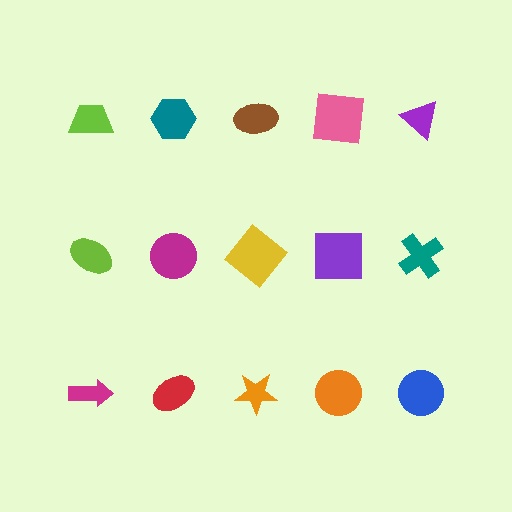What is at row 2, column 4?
A purple square.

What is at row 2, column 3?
A yellow diamond.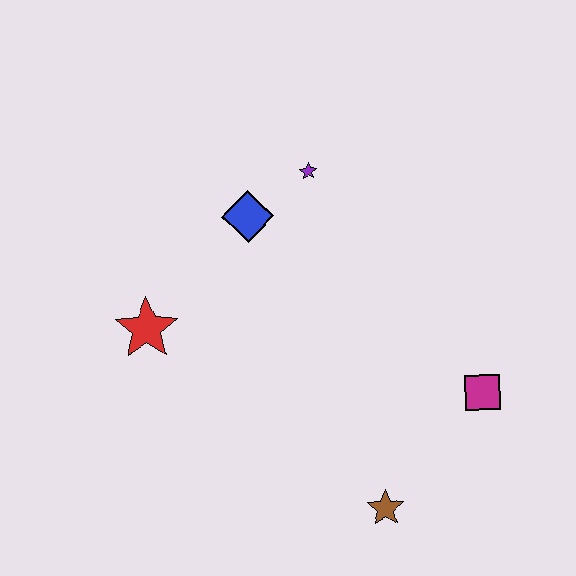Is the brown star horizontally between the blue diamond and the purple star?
No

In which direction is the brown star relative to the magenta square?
The brown star is below the magenta square.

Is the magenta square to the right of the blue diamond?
Yes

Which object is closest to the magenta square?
The brown star is closest to the magenta square.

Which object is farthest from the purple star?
The brown star is farthest from the purple star.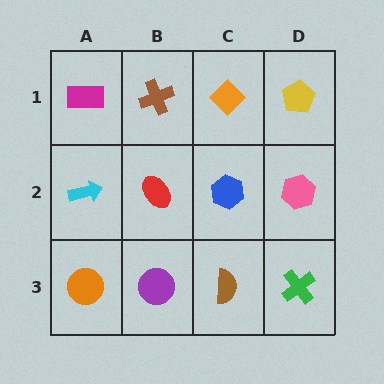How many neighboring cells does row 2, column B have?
4.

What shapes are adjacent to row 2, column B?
A brown cross (row 1, column B), a purple circle (row 3, column B), a cyan arrow (row 2, column A), a blue hexagon (row 2, column C).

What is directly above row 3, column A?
A cyan arrow.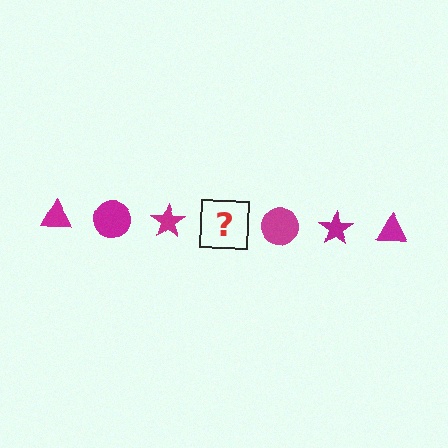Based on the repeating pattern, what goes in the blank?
The blank should be a magenta triangle.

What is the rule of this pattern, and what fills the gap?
The rule is that the pattern cycles through triangle, circle, star shapes in magenta. The gap should be filled with a magenta triangle.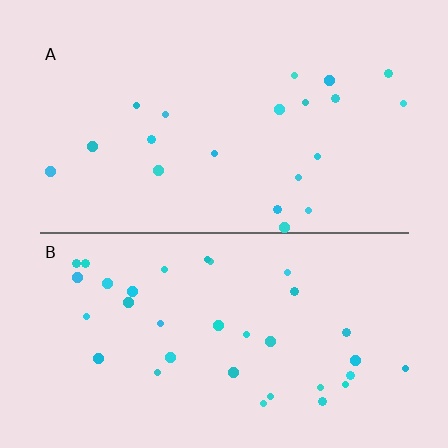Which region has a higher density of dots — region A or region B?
B (the bottom).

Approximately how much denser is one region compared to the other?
Approximately 1.7× — region B over region A.